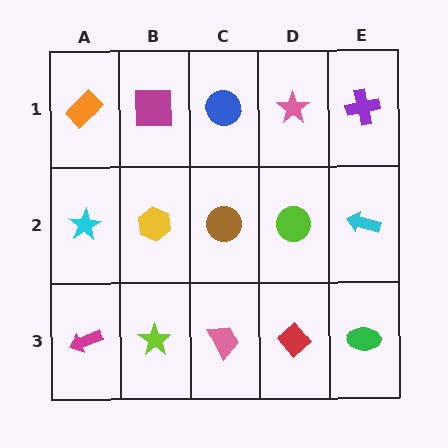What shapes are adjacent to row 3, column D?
A lime circle (row 2, column D), a pink trapezoid (row 3, column C), a green ellipse (row 3, column E).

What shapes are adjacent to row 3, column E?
A cyan arrow (row 2, column E), a red diamond (row 3, column D).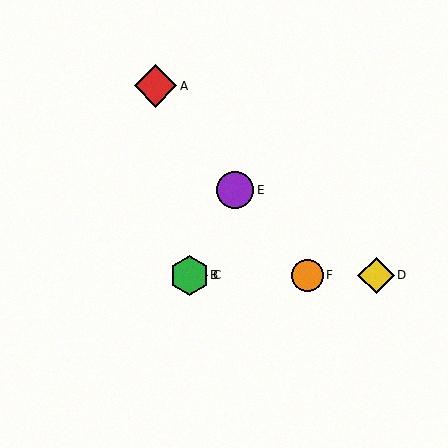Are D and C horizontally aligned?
Yes, both are at y≈275.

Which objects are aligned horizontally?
Objects B, C, D, F are aligned horizontally.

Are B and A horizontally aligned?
No, B is at y≈275 and A is at y≈86.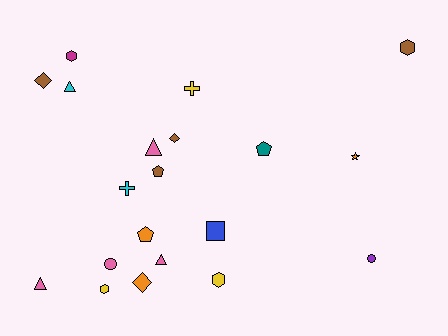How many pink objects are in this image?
There are 4 pink objects.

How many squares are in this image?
There is 1 square.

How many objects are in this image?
There are 20 objects.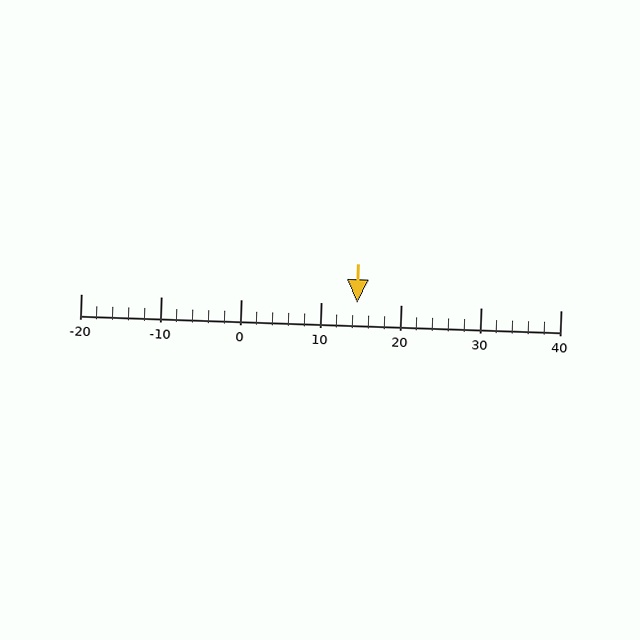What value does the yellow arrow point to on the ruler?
The yellow arrow points to approximately 14.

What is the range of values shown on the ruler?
The ruler shows values from -20 to 40.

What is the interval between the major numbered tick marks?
The major tick marks are spaced 10 units apart.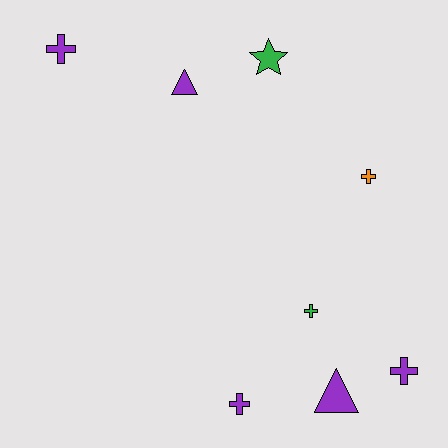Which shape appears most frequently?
Cross, with 5 objects.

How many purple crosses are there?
There are 3 purple crosses.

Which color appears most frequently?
Purple, with 5 objects.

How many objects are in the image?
There are 8 objects.